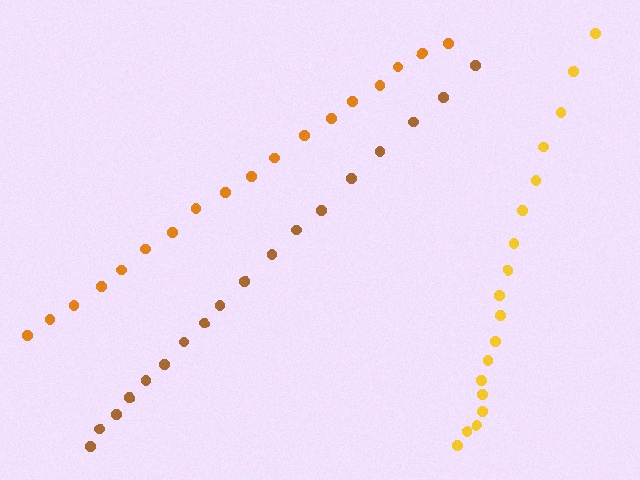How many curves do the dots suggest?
There are 3 distinct paths.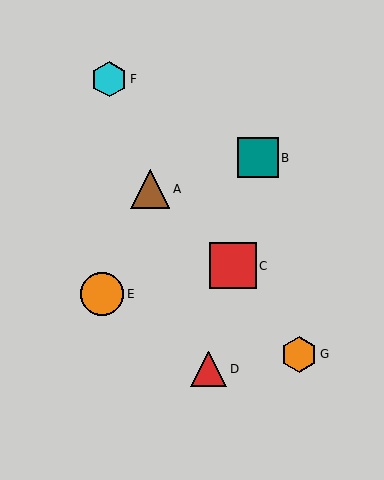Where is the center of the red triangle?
The center of the red triangle is at (209, 369).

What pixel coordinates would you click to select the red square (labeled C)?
Click at (233, 266) to select the red square C.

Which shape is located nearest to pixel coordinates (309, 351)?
The orange hexagon (labeled G) at (299, 354) is nearest to that location.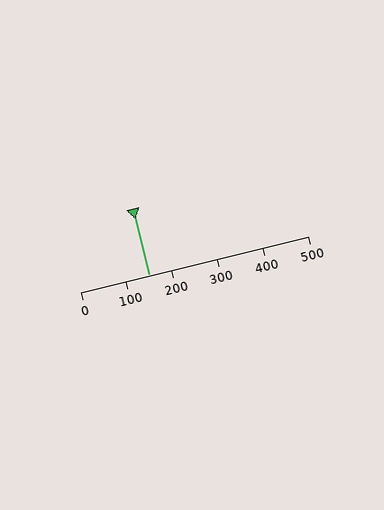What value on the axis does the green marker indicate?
The marker indicates approximately 150.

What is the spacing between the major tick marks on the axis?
The major ticks are spaced 100 apart.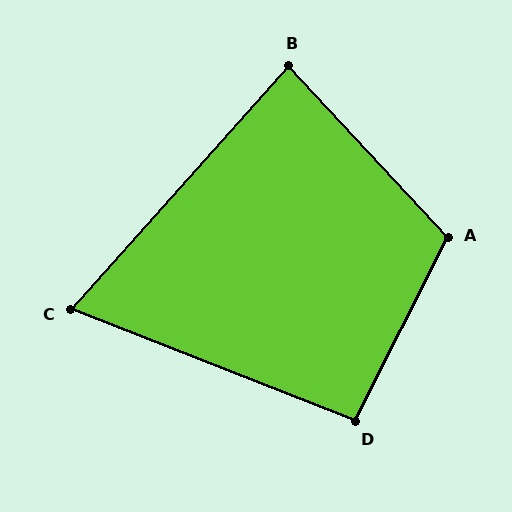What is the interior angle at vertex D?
Approximately 95 degrees (obtuse).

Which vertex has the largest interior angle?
A, at approximately 110 degrees.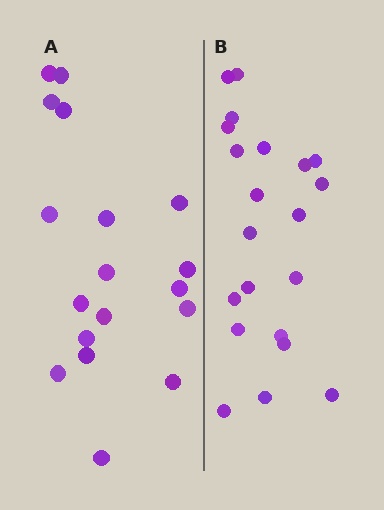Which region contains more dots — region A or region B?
Region B (the right region) has more dots.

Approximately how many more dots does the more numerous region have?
Region B has just a few more — roughly 2 or 3 more dots than region A.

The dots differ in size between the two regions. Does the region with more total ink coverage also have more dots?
No. Region A has more total ink coverage because its dots are larger, but region B actually contains more individual dots. Total area can be misleading — the number of items is what matters here.